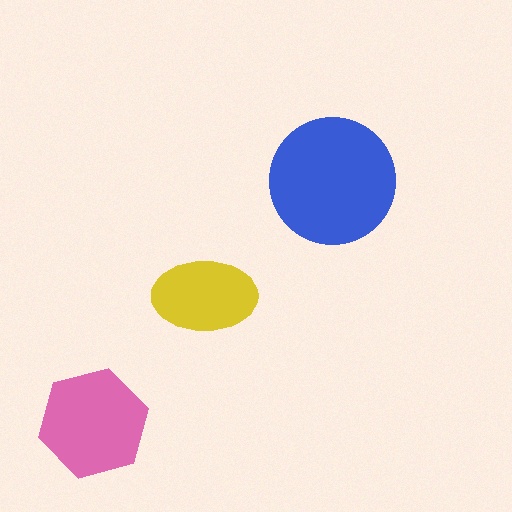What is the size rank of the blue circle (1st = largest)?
1st.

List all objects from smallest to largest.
The yellow ellipse, the pink hexagon, the blue circle.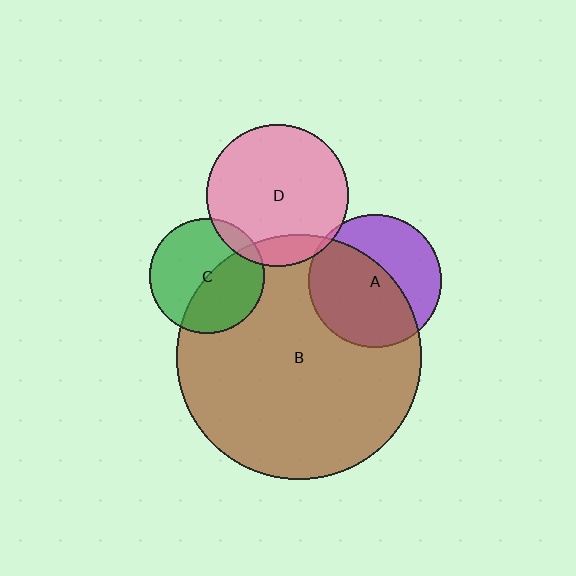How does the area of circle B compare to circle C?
Approximately 4.5 times.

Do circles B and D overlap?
Yes.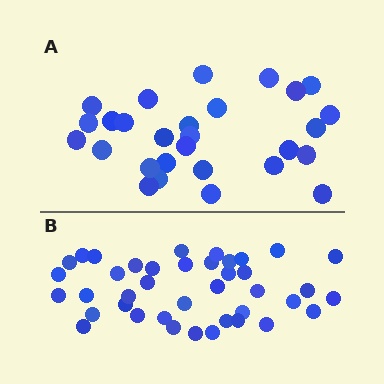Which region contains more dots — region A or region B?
Region B (the bottom region) has more dots.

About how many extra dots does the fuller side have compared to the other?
Region B has roughly 12 or so more dots than region A.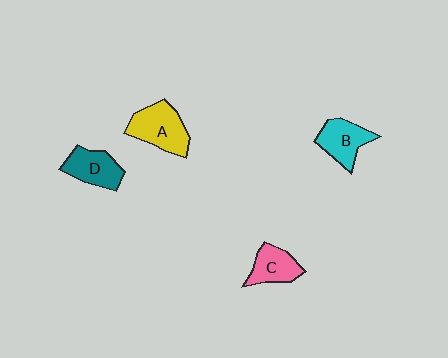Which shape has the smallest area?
Shape C (pink).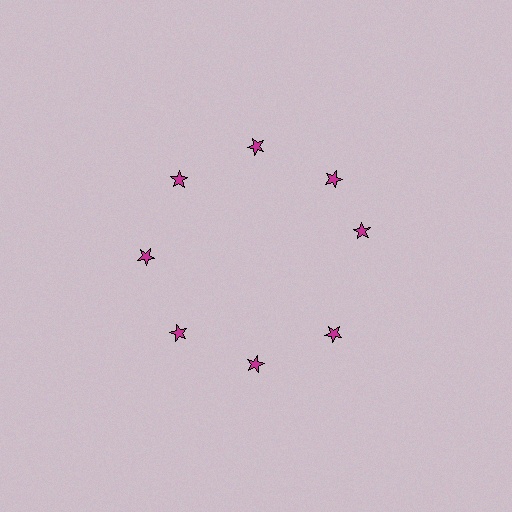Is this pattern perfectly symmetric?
No. The 8 magenta stars are arranged in a ring, but one element near the 3 o'clock position is rotated out of alignment along the ring, breaking the 8-fold rotational symmetry.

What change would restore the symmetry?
The symmetry would be restored by rotating it back into even spacing with its neighbors so that all 8 stars sit at equal angles and equal distance from the center.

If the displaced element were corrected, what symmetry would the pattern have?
It would have 8-fold rotational symmetry — the pattern would map onto itself every 45 degrees.